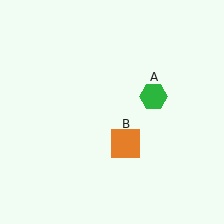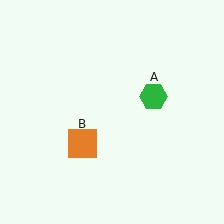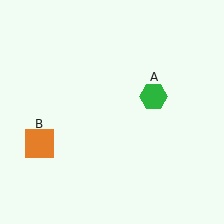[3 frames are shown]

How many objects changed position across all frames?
1 object changed position: orange square (object B).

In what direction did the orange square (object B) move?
The orange square (object B) moved left.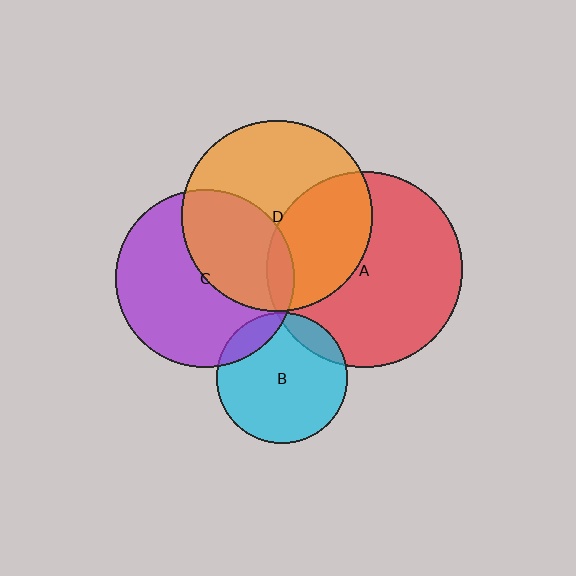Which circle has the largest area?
Circle A (red).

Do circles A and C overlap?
Yes.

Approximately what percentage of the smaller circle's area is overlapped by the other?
Approximately 5%.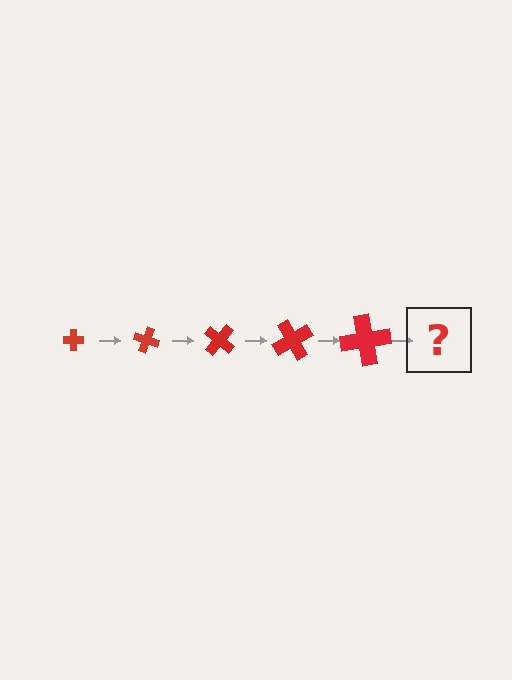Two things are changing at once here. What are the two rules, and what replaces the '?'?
The two rules are that the cross grows larger each step and it rotates 20 degrees each step. The '?' should be a cross, larger than the previous one and rotated 100 degrees from the start.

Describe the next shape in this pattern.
It should be a cross, larger than the previous one and rotated 100 degrees from the start.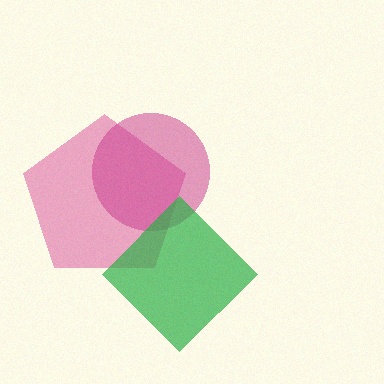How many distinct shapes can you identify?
There are 3 distinct shapes: a pink pentagon, a magenta circle, a green diamond.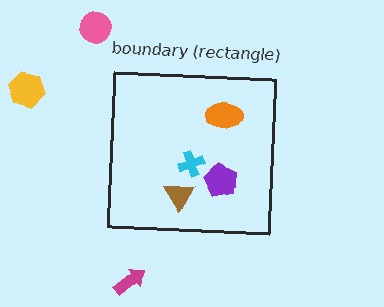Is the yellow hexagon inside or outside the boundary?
Outside.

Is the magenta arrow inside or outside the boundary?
Outside.